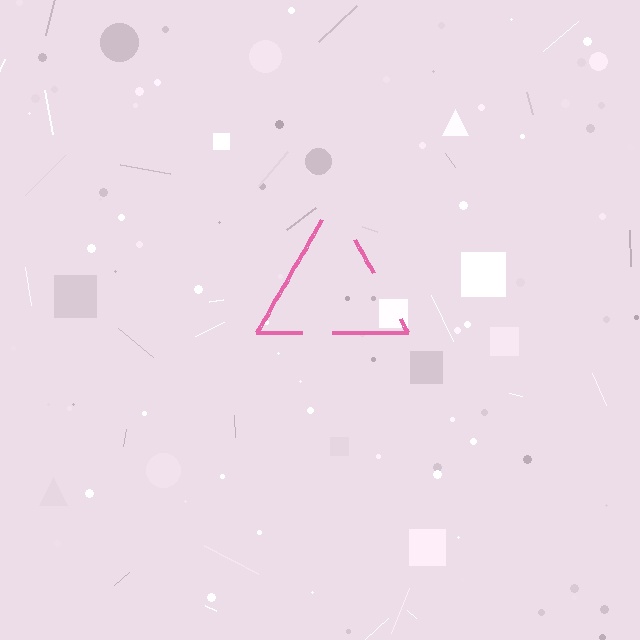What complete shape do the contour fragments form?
The contour fragments form a triangle.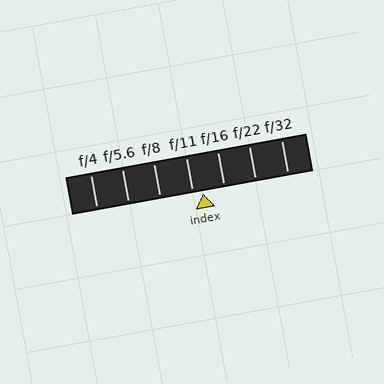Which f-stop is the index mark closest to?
The index mark is closest to f/11.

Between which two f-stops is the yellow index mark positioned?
The index mark is between f/11 and f/16.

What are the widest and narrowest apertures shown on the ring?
The widest aperture shown is f/4 and the narrowest is f/32.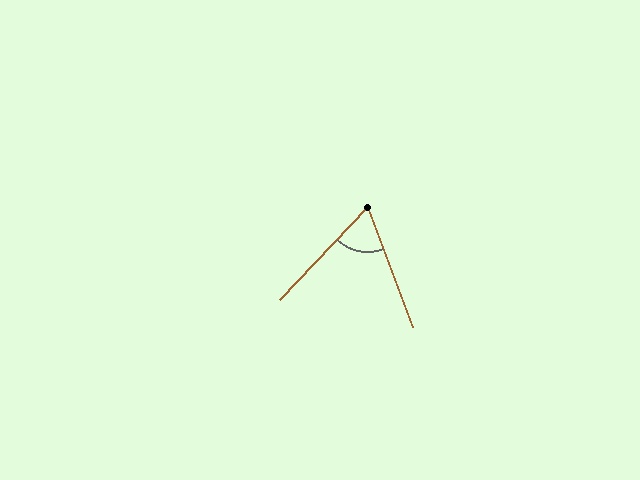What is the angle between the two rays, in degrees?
Approximately 64 degrees.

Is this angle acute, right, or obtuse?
It is acute.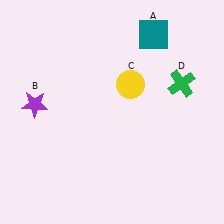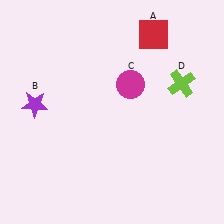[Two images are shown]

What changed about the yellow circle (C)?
In Image 1, C is yellow. In Image 2, it changed to magenta.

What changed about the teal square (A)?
In Image 1, A is teal. In Image 2, it changed to red.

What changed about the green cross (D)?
In Image 1, D is green. In Image 2, it changed to lime.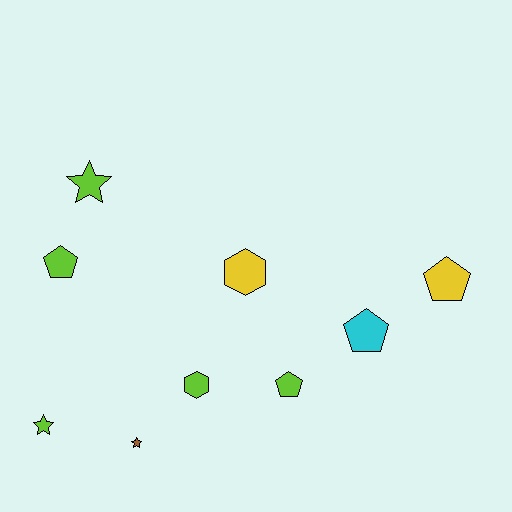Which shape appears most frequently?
Pentagon, with 4 objects.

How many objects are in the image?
There are 9 objects.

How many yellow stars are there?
There are no yellow stars.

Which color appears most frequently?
Lime, with 5 objects.